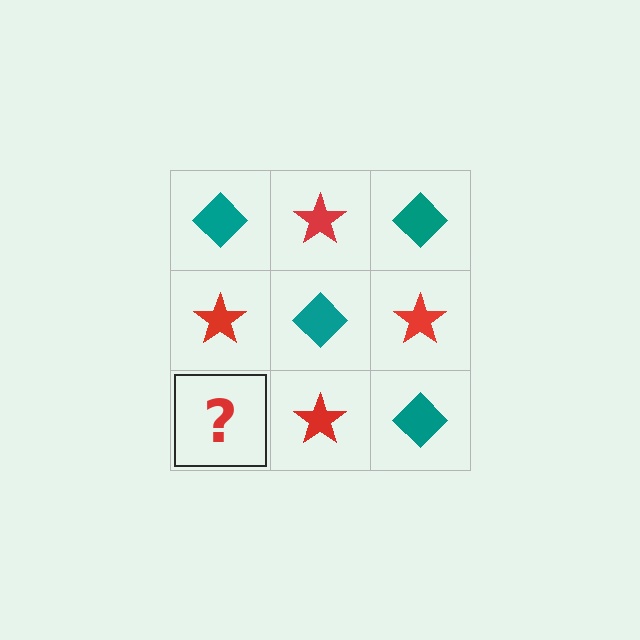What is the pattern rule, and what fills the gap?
The rule is that it alternates teal diamond and red star in a checkerboard pattern. The gap should be filled with a teal diamond.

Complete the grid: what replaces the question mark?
The question mark should be replaced with a teal diamond.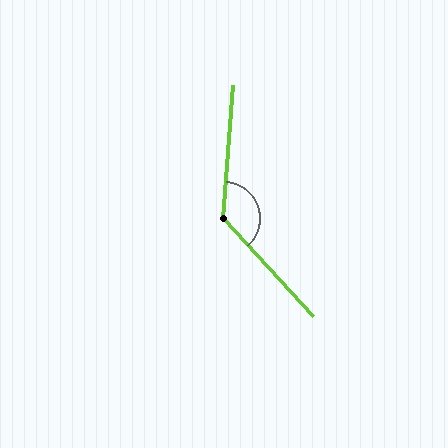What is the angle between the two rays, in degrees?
Approximately 133 degrees.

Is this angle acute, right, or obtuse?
It is obtuse.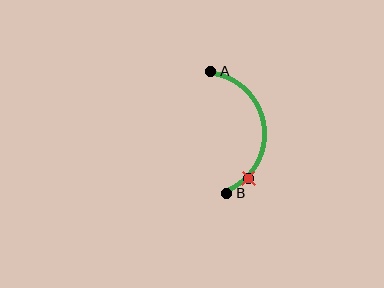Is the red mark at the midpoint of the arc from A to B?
No. The red mark lies on the arc but is closer to endpoint B. The arc midpoint would be at the point on the curve equidistant along the arc from both A and B.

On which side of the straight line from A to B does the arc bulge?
The arc bulges to the right of the straight line connecting A and B.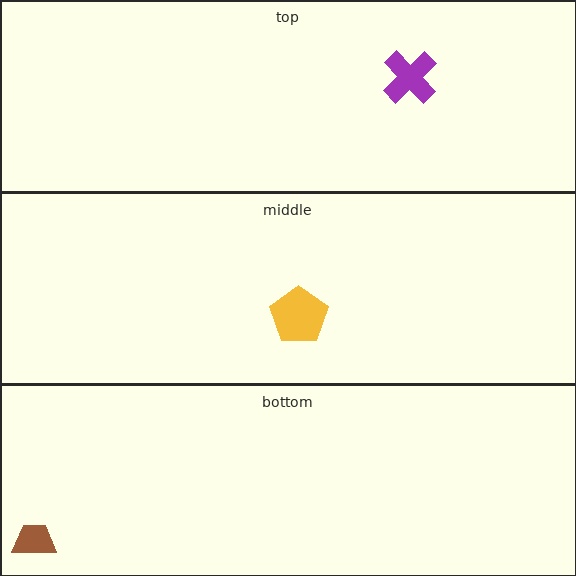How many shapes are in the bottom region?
1.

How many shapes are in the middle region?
1.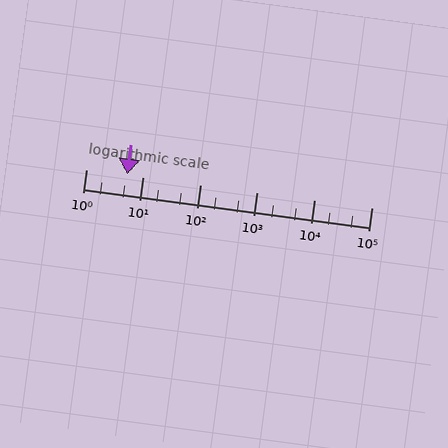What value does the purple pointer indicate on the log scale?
The pointer indicates approximately 5.2.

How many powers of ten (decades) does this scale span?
The scale spans 5 decades, from 1 to 100000.